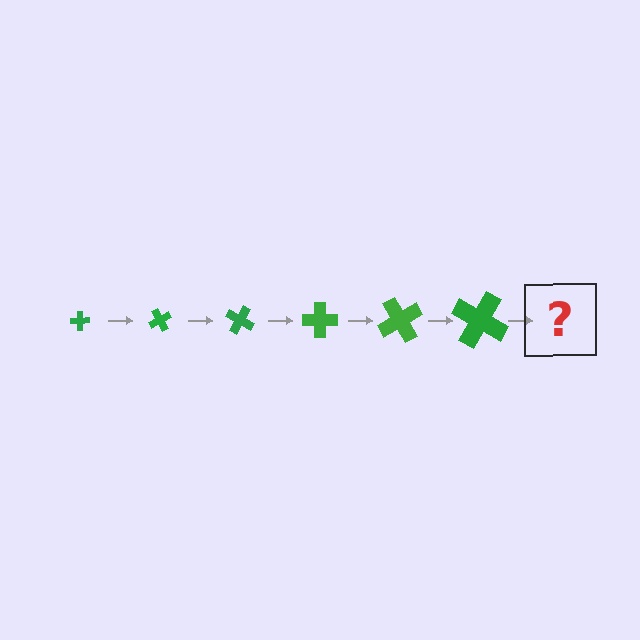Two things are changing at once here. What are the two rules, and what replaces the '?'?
The two rules are that the cross grows larger each step and it rotates 60 degrees each step. The '?' should be a cross, larger than the previous one and rotated 360 degrees from the start.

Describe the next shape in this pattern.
It should be a cross, larger than the previous one and rotated 360 degrees from the start.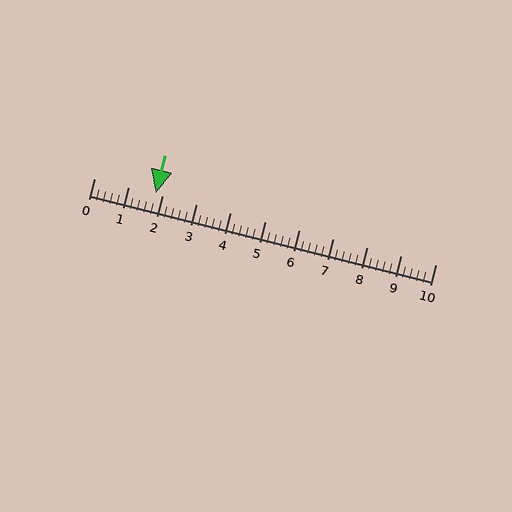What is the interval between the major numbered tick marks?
The major tick marks are spaced 1 units apart.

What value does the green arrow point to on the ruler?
The green arrow points to approximately 1.8.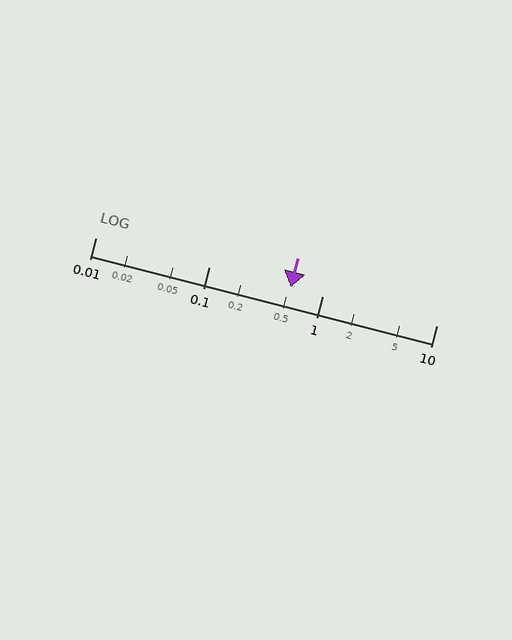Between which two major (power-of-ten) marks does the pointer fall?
The pointer is between 0.1 and 1.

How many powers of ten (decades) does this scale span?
The scale spans 3 decades, from 0.01 to 10.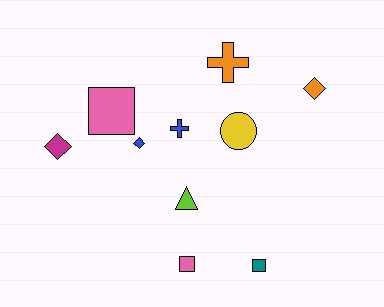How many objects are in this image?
There are 10 objects.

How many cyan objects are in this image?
There are no cyan objects.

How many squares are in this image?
There are 3 squares.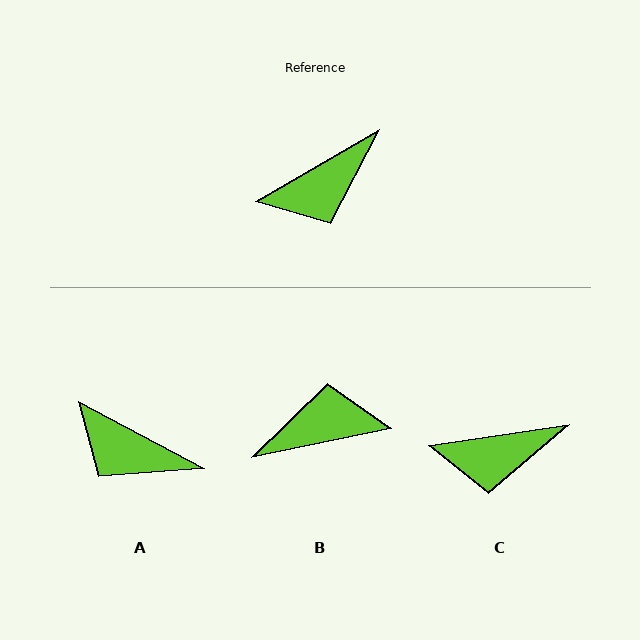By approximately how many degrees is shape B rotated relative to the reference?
Approximately 162 degrees counter-clockwise.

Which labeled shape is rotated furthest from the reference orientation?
B, about 162 degrees away.